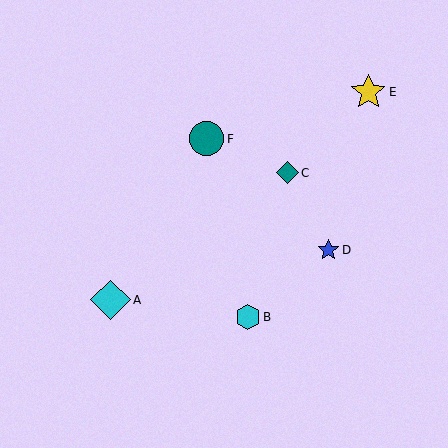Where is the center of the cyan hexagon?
The center of the cyan hexagon is at (248, 317).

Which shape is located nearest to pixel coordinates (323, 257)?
The blue star (labeled D) at (328, 250) is nearest to that location.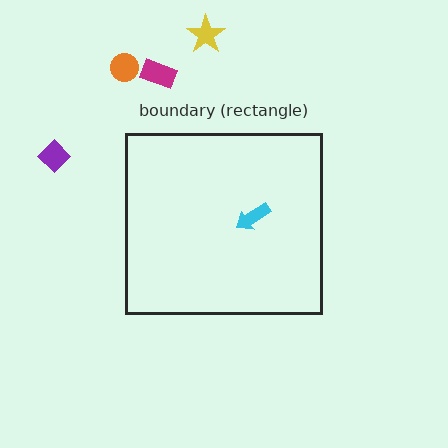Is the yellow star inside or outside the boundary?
Outside.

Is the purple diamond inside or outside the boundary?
Outside.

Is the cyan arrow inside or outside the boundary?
Inside.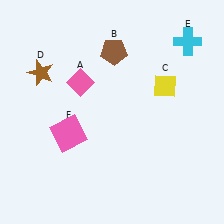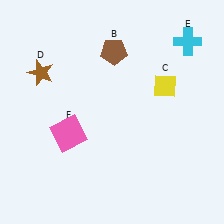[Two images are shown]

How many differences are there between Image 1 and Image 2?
There is 1 difference between the two images.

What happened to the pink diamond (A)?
The pink diamond (A) was removed in Image 2. It was in the top-left area of Image 1.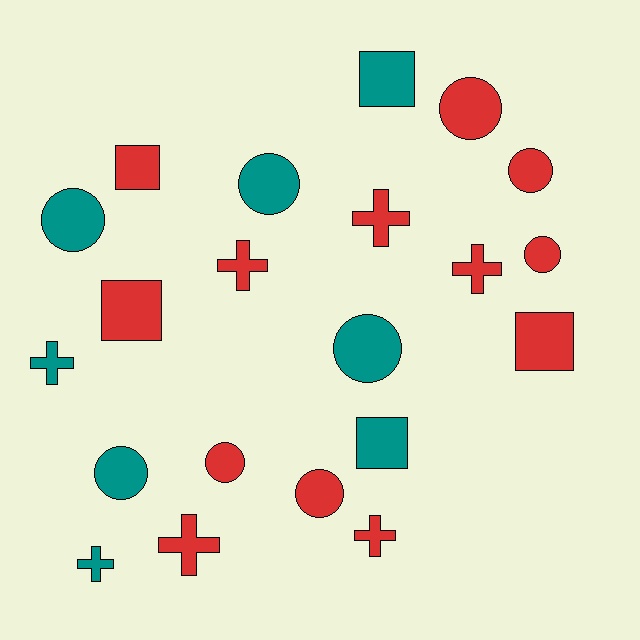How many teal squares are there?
There are 2 teal squares.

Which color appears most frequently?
Red, with 13 objects.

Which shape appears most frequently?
Circle, with 9 objects.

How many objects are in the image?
There are 21 objects.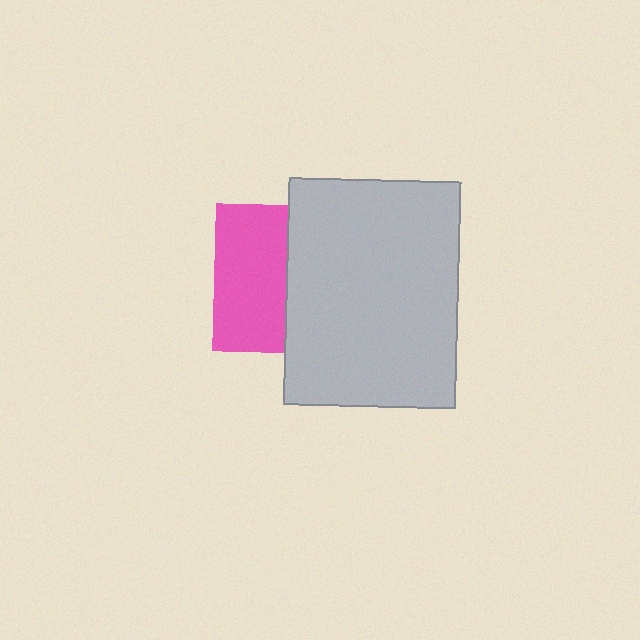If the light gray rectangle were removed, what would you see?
You would see the complete pink square.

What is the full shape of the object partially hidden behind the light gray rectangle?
The partially hidden object is a pink square.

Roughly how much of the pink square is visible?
About half of it is visible (roughly 49%).